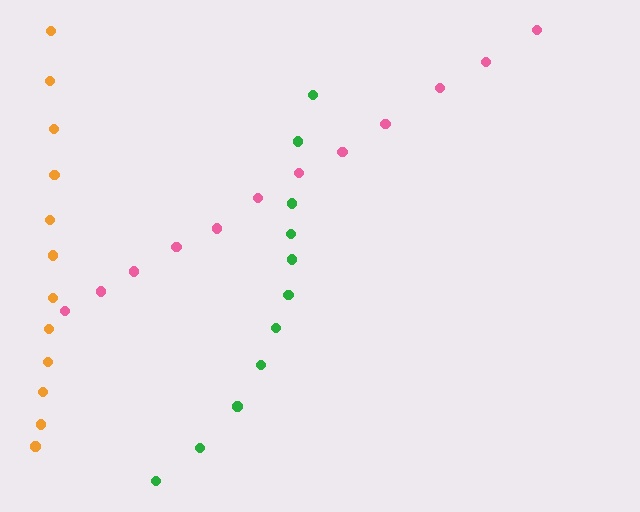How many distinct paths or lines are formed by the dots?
There are 3 distinct paths.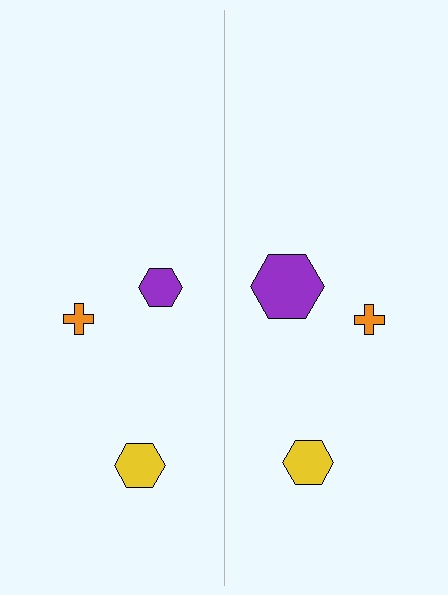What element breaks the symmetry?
The purple hexagon on the right side has a different size than its mirror counterpart.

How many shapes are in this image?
There are 6 shapes in this image.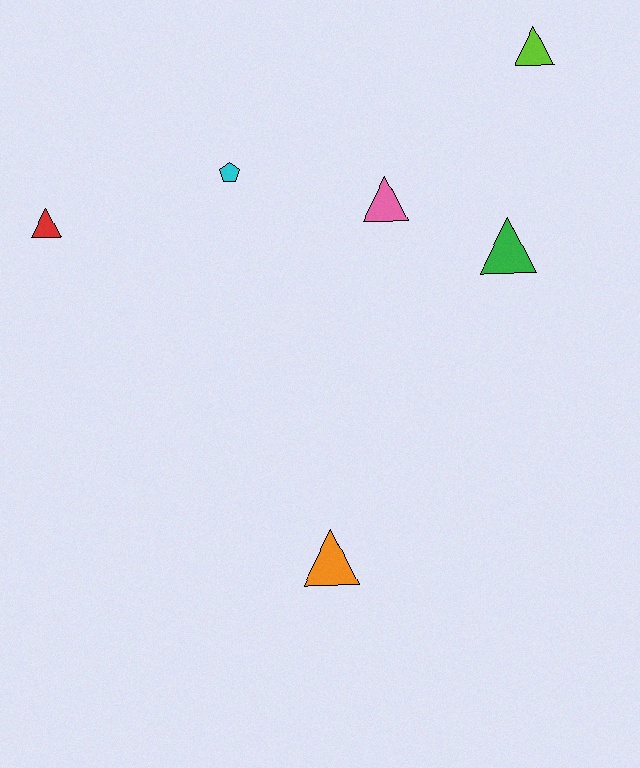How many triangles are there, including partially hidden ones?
There are 5 triangles.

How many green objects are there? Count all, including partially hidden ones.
There is 1 green object.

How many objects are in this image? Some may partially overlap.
There are 6 objects.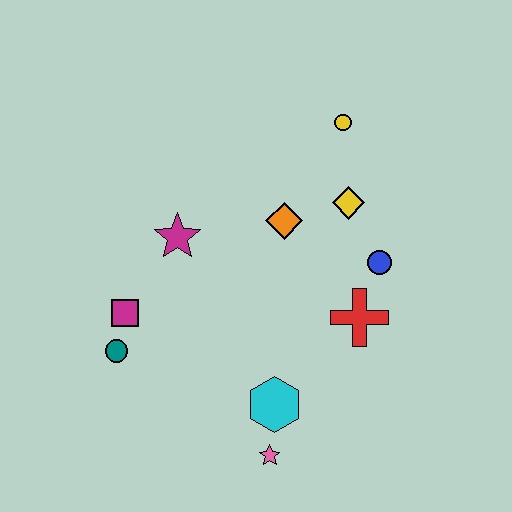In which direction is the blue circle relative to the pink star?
The blue circle is above the pink star.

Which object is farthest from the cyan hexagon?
The yellow circle is farthest from the cyan hexagon.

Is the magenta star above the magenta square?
Yes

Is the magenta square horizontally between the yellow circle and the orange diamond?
No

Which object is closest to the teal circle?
The magenta square is closest to the teal circle.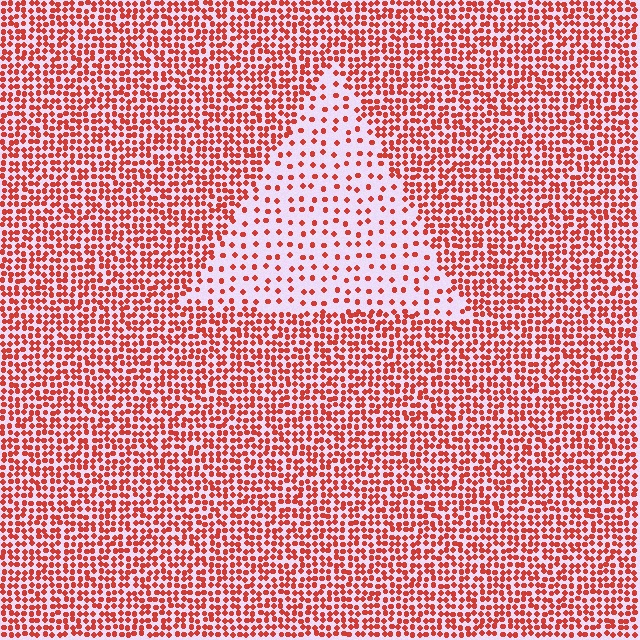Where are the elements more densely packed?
The elements are more densely packed outside the triangle boundary.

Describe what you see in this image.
The image contains small red elements arranged at two different densities. A triangle-shaped region is visible where the elements are less densely packed than the surrounding area.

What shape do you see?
I see a triangle.